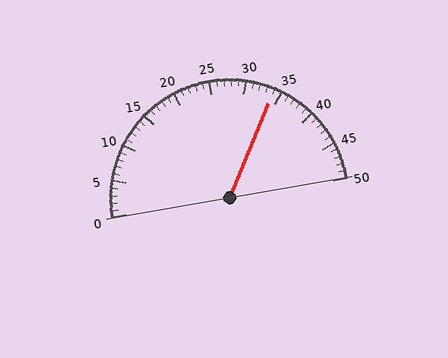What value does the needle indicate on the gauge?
The needle indicates approximately 34.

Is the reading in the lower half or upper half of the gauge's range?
The reading is in the upper half of the range (0 to 50).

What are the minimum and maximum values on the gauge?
The gauge ranges from 0 to 50.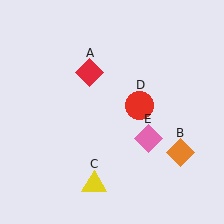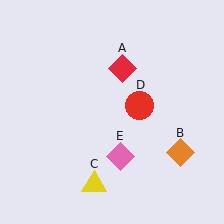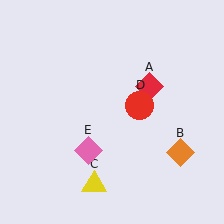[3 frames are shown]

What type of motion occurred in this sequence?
The red diamond (object A), pink diamond (object E) rotated clockwise around the center of the scene.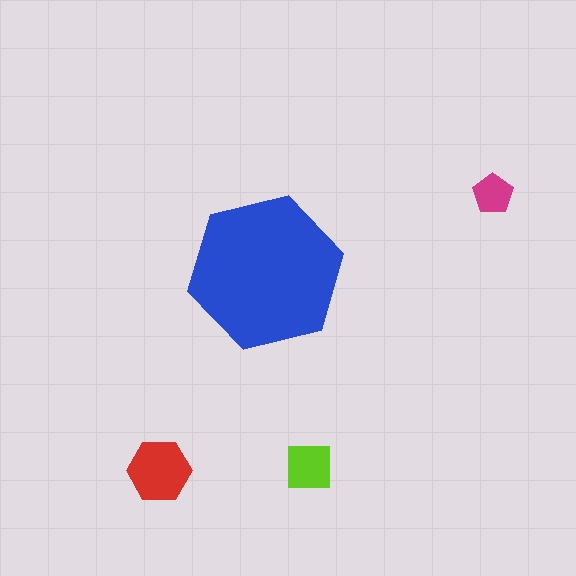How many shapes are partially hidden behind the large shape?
0 shapes are partially hidden.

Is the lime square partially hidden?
No, the lime square is fully visible.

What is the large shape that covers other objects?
A blue hexagon.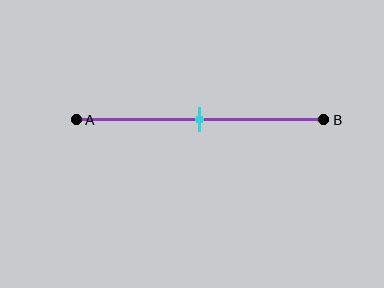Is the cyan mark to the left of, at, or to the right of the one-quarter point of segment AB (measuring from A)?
The cyan mark is to the right of the one-quarter point of segment AB.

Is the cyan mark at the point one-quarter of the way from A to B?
No, the mark is at about 50% from A, not at the 25% one-quarter point.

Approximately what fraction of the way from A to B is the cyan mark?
The cyan mark is approximately 50% of the way from A to B.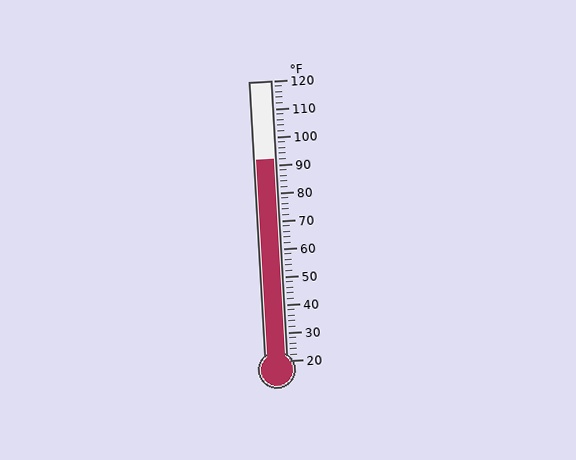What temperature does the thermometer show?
The thermometer shows approximately 92°F.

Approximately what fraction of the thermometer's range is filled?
The thermometer is filled to approximately 70% of its range.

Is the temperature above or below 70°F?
The temperature is above 70°F.